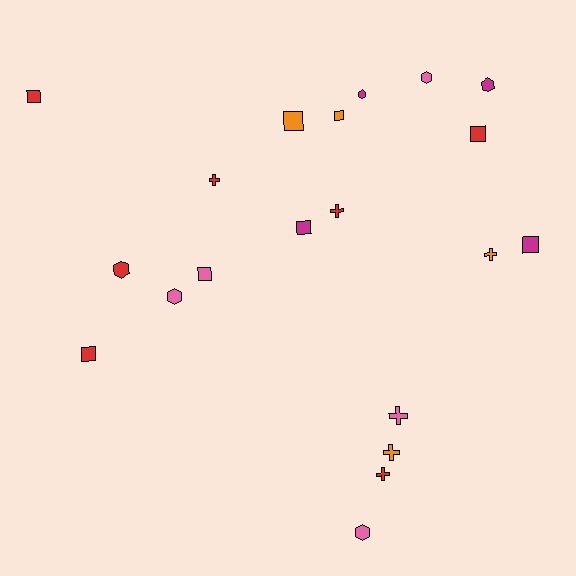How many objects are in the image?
There are 20 objects.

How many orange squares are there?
There are 2 orange squares.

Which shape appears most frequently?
Square, with 8 objects.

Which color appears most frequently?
Red, with 7 objects.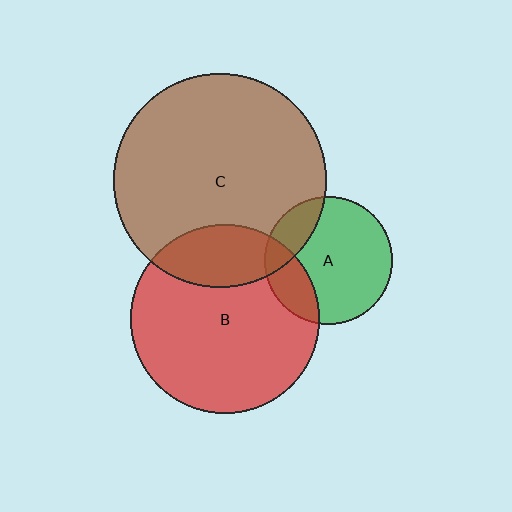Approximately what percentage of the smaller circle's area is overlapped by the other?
Approximately 20%.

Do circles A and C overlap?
Yes.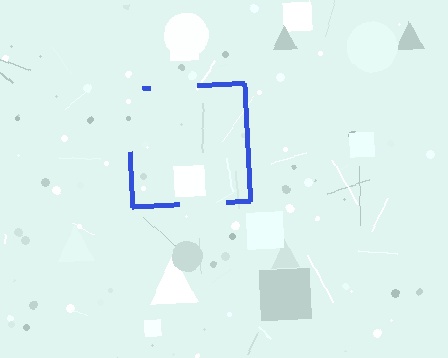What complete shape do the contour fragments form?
The contour fragments form a square.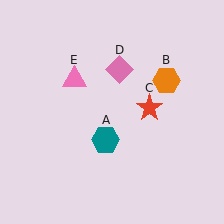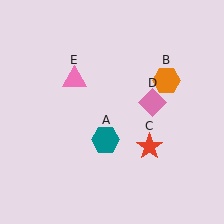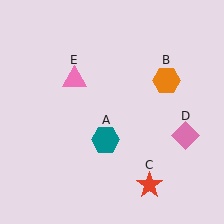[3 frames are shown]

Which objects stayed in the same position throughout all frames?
Teal hexagon (object A) and orange hexagon (object B) and pink triangle (object E) remained stationary.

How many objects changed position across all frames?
2 objects changed position: red star (object C), pink diamond (object D).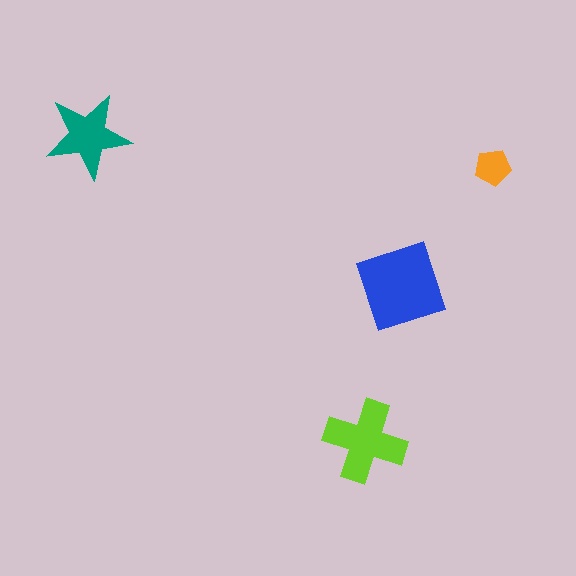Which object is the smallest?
The orange pentagon.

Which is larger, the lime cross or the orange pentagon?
The lime cross.